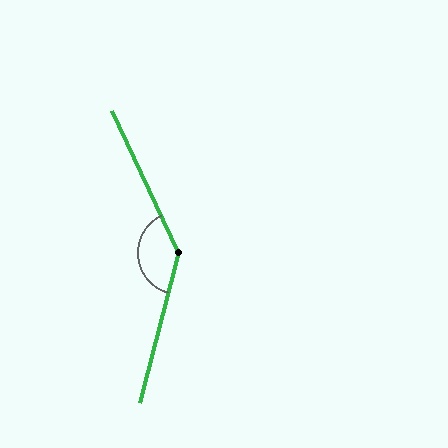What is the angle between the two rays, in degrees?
Approximately 140 degrees.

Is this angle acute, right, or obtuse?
It is obtuse.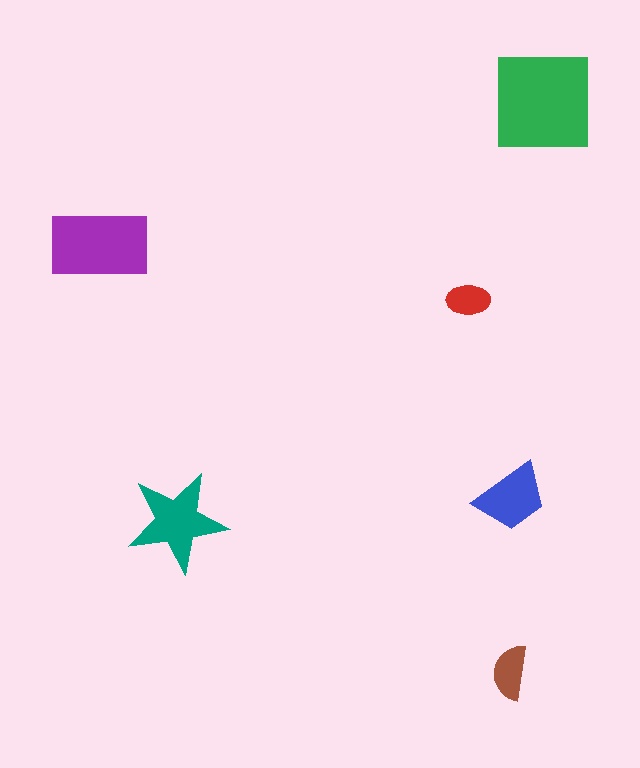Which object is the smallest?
The red ellipse.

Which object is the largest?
The green square.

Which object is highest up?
The green square is topmost.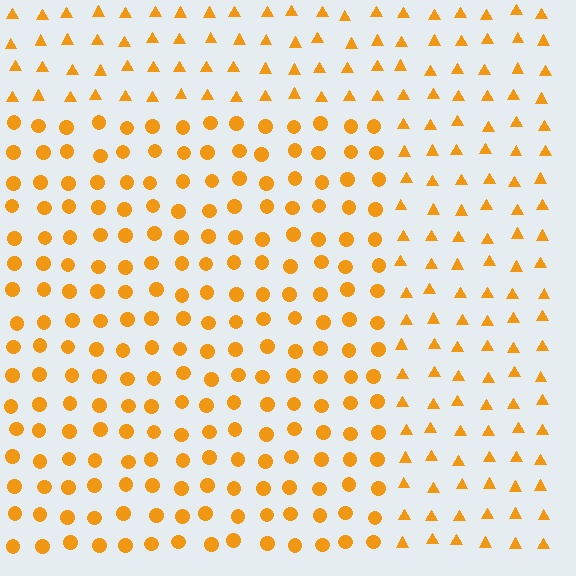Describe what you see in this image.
The image is filled with small orange elements arranged in a uniform grid. A rectangle-shaped region contains circles, while the surrounding area contains triangles. The boundary is defined purely by the change in element shape.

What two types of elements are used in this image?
The image uses circles inside the rectangle region and triangles outside it.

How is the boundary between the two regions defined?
The boundary is defined by a change in element shape: circles inside vs. triangles outside. All elements share the same color and spacing.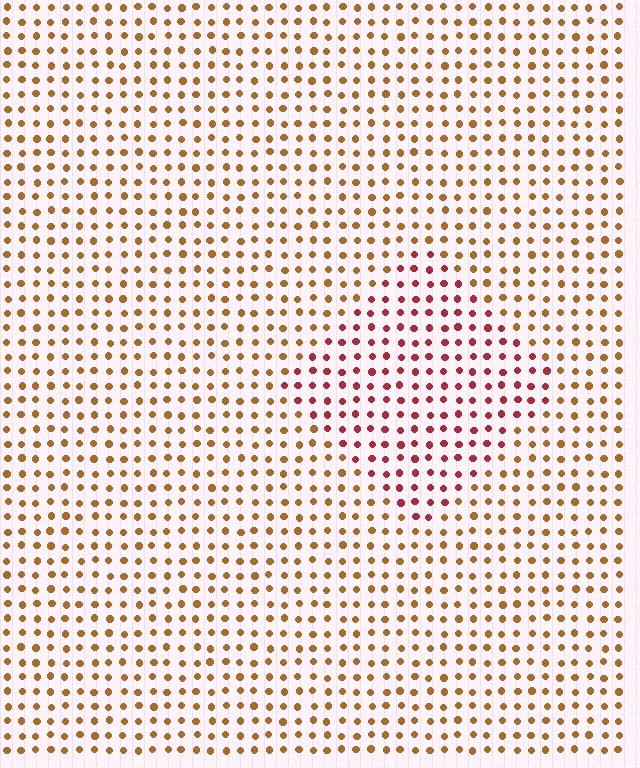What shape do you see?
I see a diamond.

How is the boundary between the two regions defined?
The boundary is defined purely by a slight shift in hue (about 40 degrees). Spacing, size, and orientation are identical on both sides.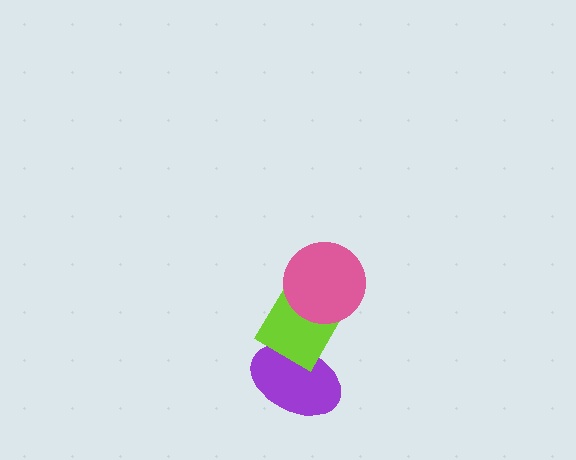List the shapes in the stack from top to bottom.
From top to bottom: the pink circle, the lime diamond, the purple ellipse.